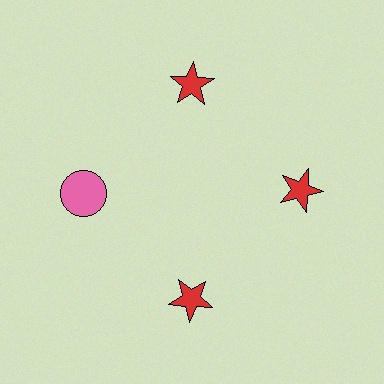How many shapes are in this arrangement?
There are 4 shapes arranged in a ring pattern.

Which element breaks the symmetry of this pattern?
The pink circle at roughly the 9 o'clock position breaks the symmetry. All other shapes are red stars.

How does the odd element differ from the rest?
It differs in both color (pink instead of red) and shape (circle instead of star).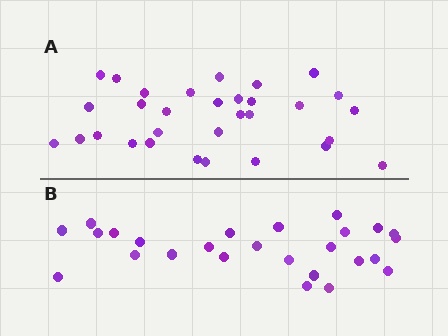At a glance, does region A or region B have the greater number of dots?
Region A (the top region) has more dots.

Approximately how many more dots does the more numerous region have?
Region A has about 5 more dots than region B.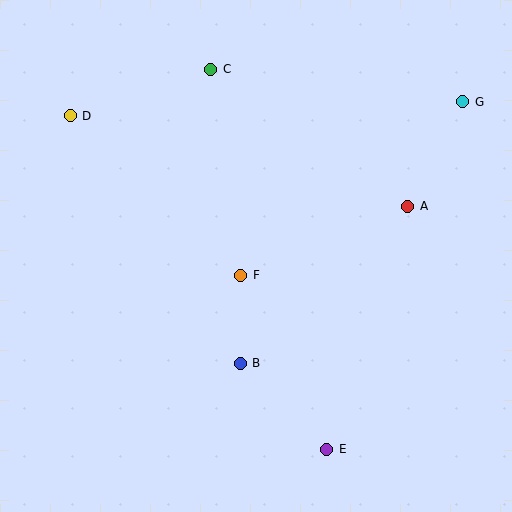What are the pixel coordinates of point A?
Point A is at (408, 206).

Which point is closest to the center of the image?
Point F at (241, 275) is closest to the center.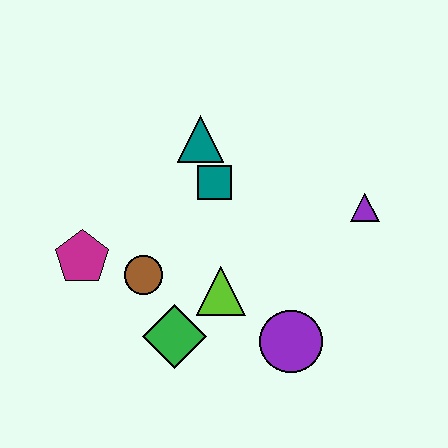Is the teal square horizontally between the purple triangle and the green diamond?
Yes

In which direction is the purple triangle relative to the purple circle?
The purple triangle is above the purple circle.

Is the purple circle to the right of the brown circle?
Yes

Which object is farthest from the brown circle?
The purple triangle is farthest from the brown circle.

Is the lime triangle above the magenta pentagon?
No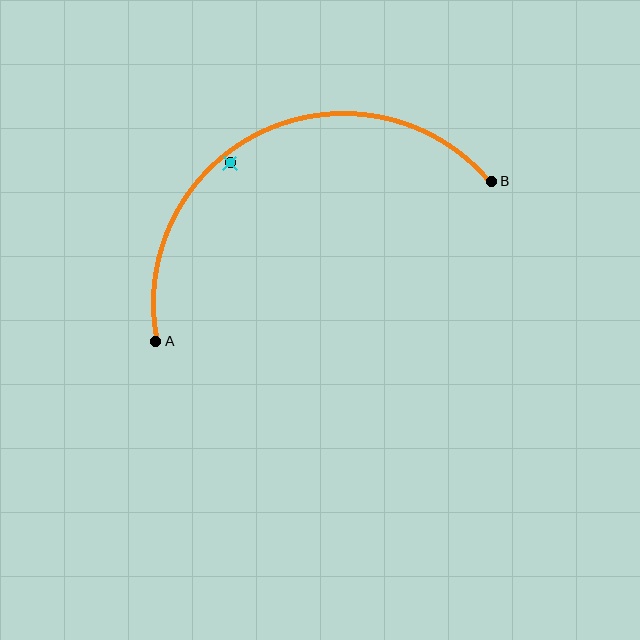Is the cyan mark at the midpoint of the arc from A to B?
No — the cyan mark does not lie on the arc at all. It sits slightly inside the curve.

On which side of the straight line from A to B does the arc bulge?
The arc bulges above the straight line connecting A and B.